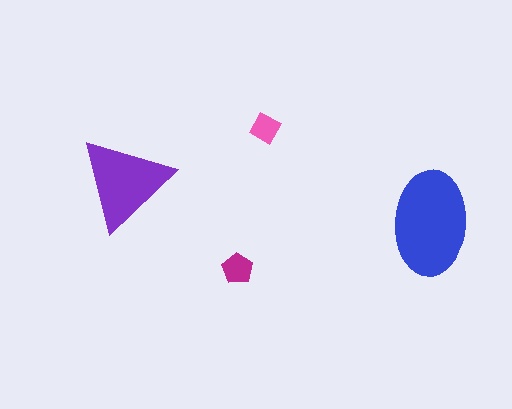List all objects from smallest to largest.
The pink diamond, the magenta pentagon, the purple triangle, the blue ellipse.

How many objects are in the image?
There are 4 objects in the image.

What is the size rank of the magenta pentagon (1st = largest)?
3rd.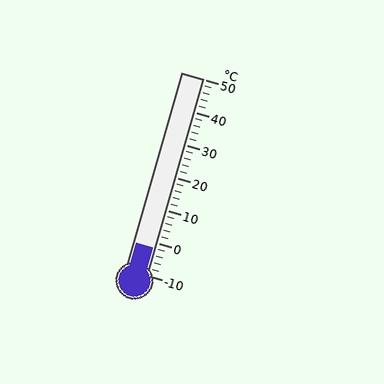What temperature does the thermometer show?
The thermometer shows approximately -2°C.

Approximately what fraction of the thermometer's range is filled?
The thermometer is filled to approximately 15% of its range.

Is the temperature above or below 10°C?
The temperature is below 10°C.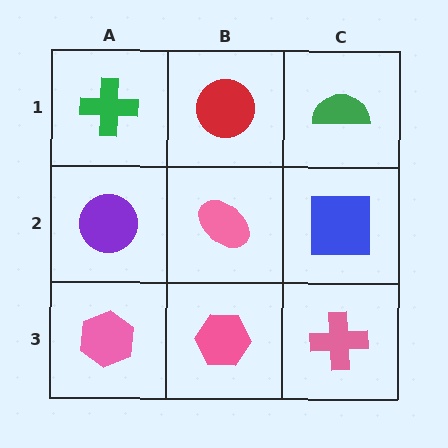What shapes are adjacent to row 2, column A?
A green cross (row 1, column A), a pink hexagon (row 3, column A), a pink ellipse (row 2, column B).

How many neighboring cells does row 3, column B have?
3.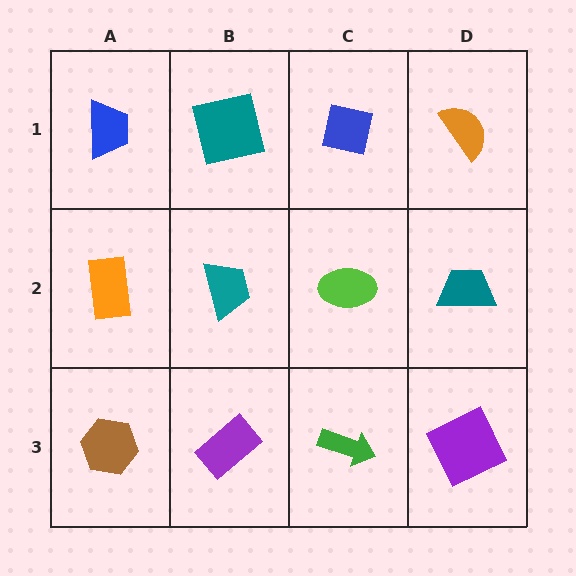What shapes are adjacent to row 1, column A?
An orange rectangle (row 2, column A), a teal square (row 1, column B).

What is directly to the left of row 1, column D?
A blue square.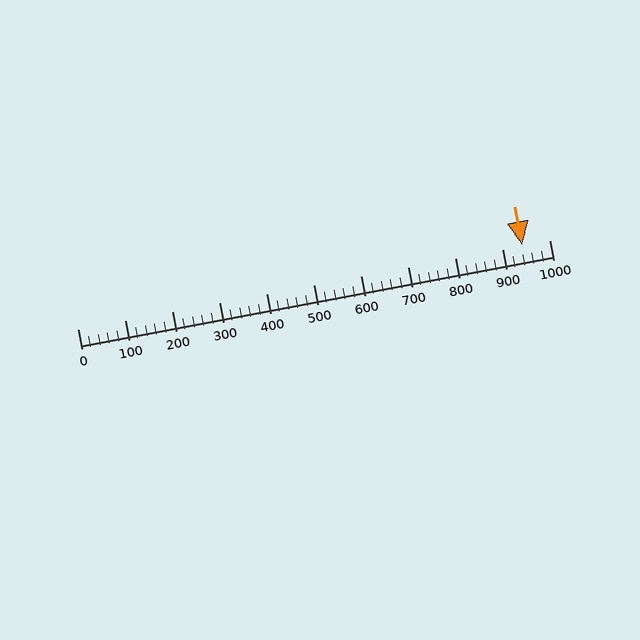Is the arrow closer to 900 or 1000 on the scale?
The arrow is closer to 900.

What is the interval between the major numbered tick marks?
The major tick marks are spaced 100 units apart.